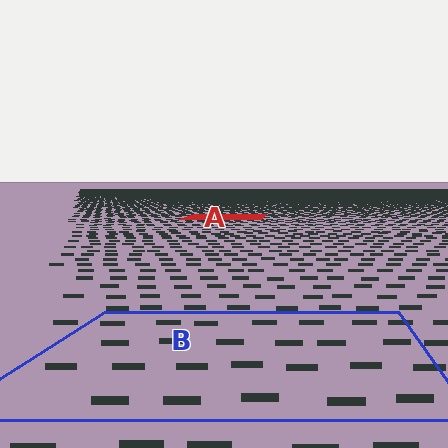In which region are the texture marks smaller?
The texture marks are smaller in region A, because it is farther away.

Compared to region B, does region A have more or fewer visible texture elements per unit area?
Region A has more texture elements per unit area — they are packed more densely because it is farther away.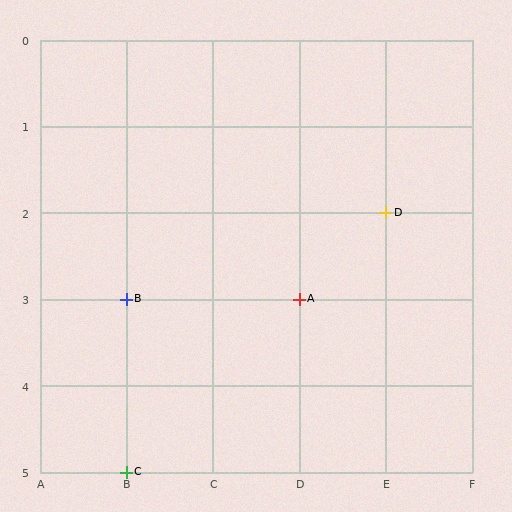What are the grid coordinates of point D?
Point D is at grid coordinates (E, 2).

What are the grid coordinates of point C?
Point C is at grid coordinates (B, 5).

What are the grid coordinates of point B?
Point B is at grid coordinates (B, 3).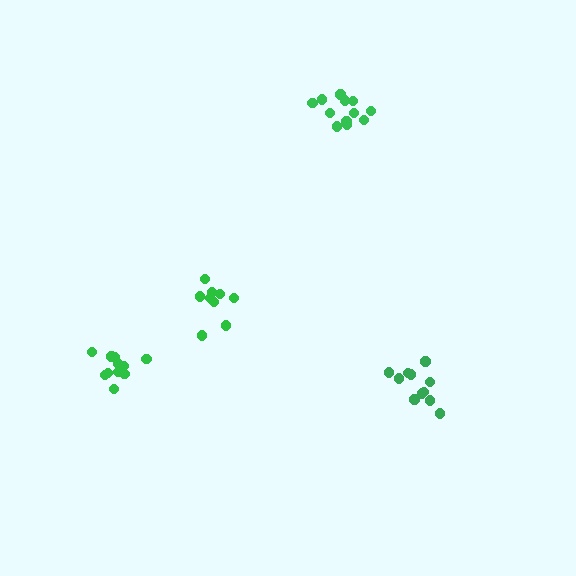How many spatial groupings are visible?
There are 4 spatial groupings.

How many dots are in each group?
Group 1: 12 dots, Group 2: 9 dots, Group 3: 11 dots, Group 4: 12 dots (44 total).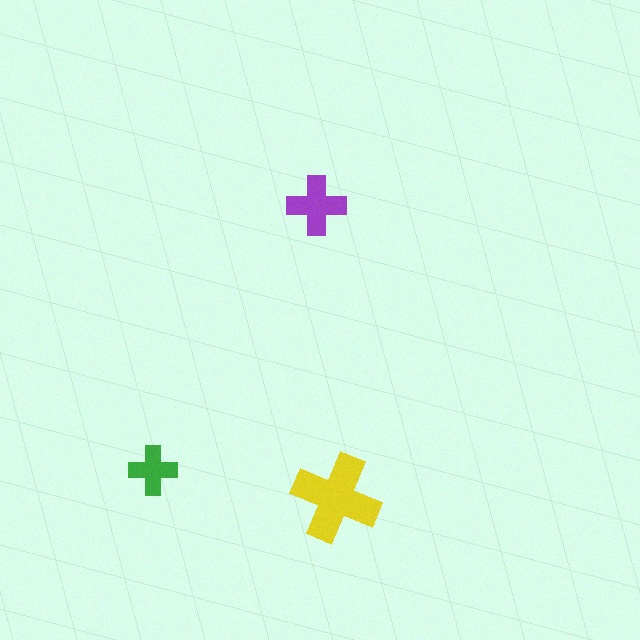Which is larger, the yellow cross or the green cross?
The yellow one.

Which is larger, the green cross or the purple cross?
The purple one.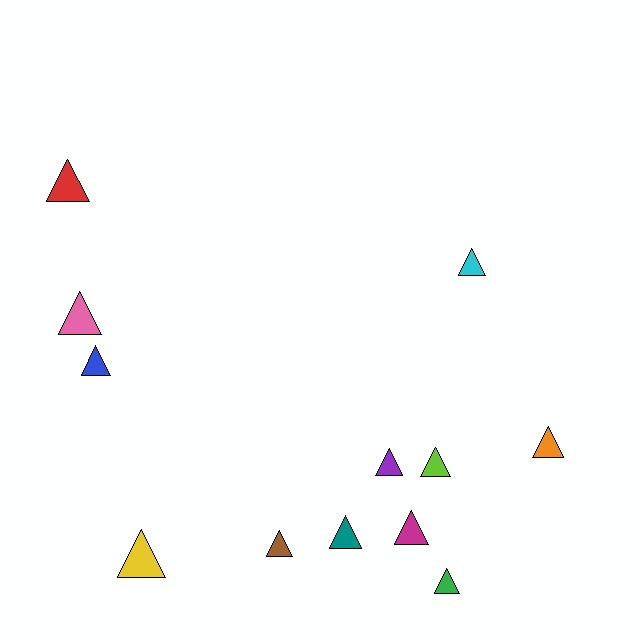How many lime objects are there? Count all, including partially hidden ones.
There is 1 lime object.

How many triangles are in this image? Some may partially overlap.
There are 12 triangles.